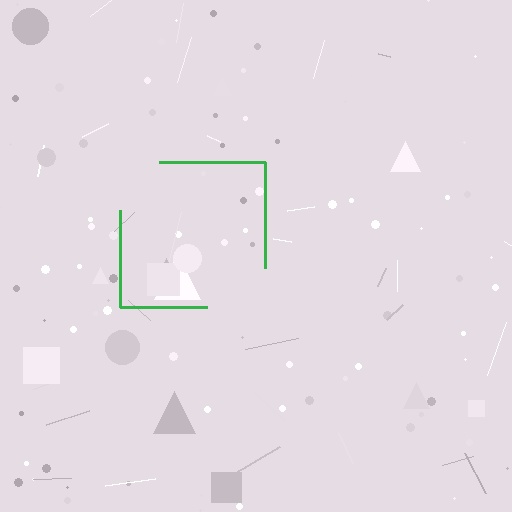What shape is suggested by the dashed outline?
The dashed outline suggests a square.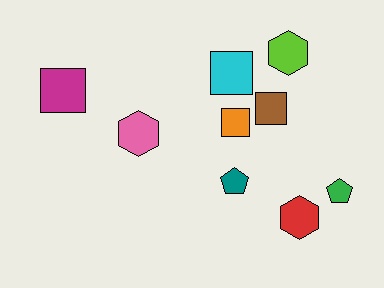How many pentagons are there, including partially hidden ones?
There are 2 pentagons.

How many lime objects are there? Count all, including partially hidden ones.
There is 1 lime object.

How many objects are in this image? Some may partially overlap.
There are 9 objects.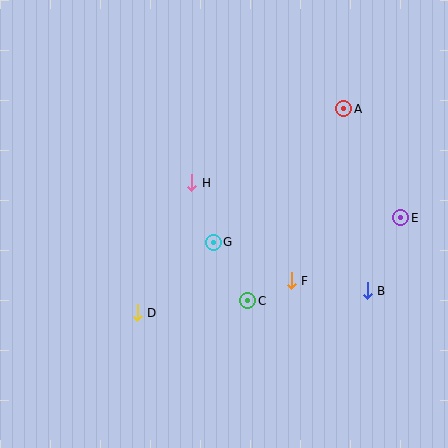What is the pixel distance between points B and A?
The distance between B and A is 183 pixels.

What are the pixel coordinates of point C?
Point C is at (248, 301).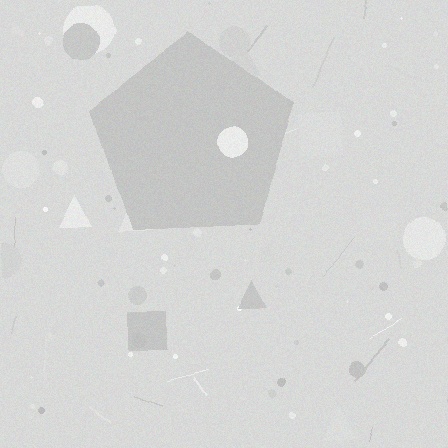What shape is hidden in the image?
A pentagon is hidden in the image.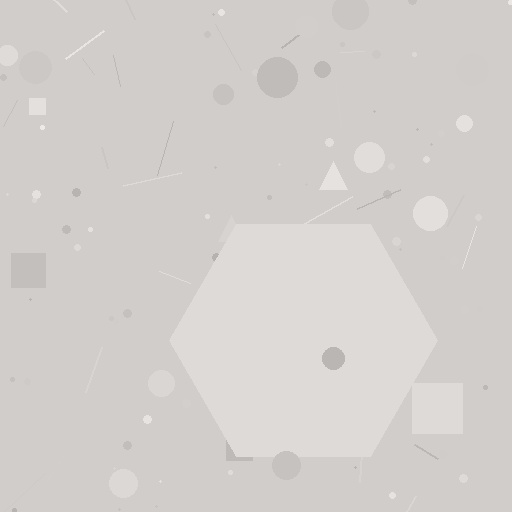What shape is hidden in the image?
A hexagon is hidden in the image.